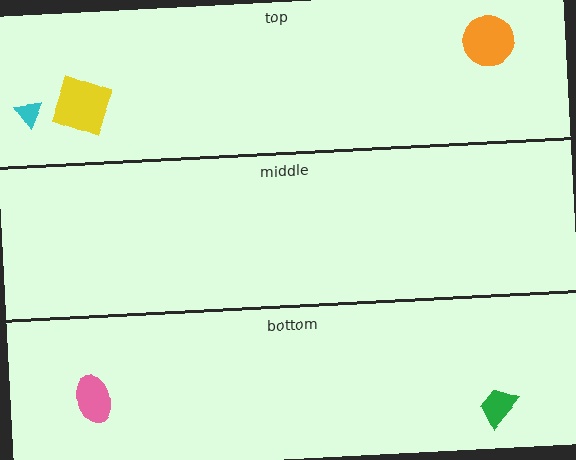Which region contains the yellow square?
The top region.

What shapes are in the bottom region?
The green trapezoid, the pink ellipse.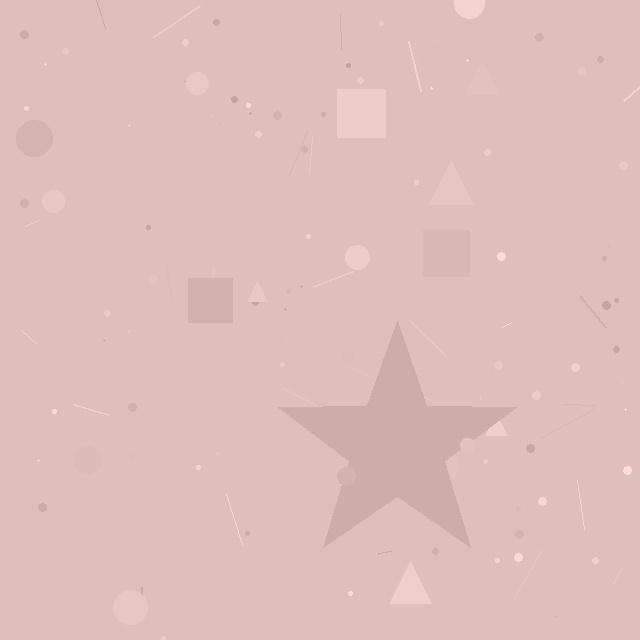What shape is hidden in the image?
A star is hidden in the image.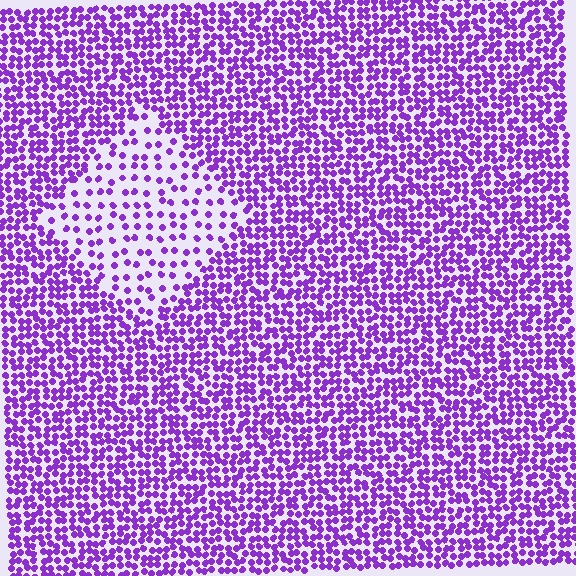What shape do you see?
I see a diamond.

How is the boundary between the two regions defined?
The boundary is defined by a change in element density (approximately 2.4x ratio). All elements are the same color, size, and shape.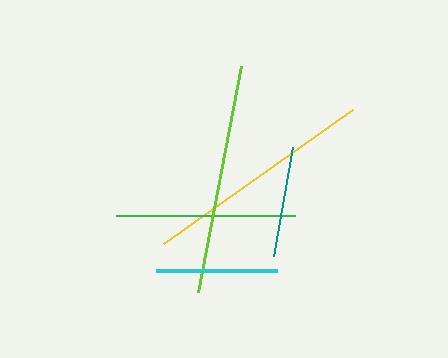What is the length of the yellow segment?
The yellow segment is approximately 231 pixels long.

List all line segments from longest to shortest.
From longest to shortest: yellow, lime, green, cyan, teal.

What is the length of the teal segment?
The teal segment is approximately 111 pixels long.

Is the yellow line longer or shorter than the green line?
The yellow line is longer than the green line.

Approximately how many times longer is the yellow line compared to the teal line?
The yellow line is approximately 2.1 times the length of the teal line.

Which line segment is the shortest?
The teal line is the shortest at approximately 111 pixels.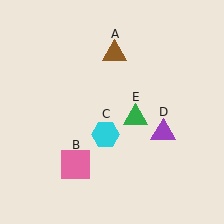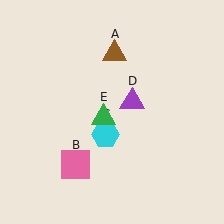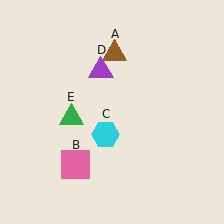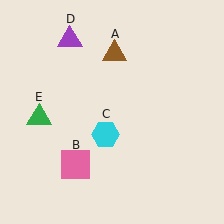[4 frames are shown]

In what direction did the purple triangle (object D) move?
The purple triangle (object D) moved up and to the left.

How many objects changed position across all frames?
2 objects changed position: purple triangle (object D), green triangle (object E).